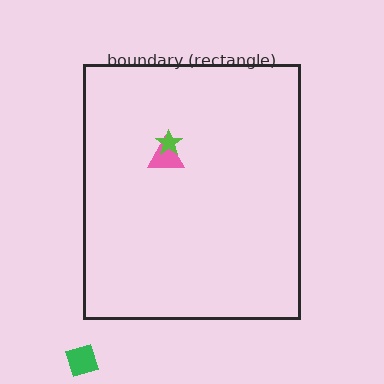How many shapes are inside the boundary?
2 inside, 1 outside.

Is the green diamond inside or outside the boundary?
Outside.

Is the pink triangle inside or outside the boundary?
Inside.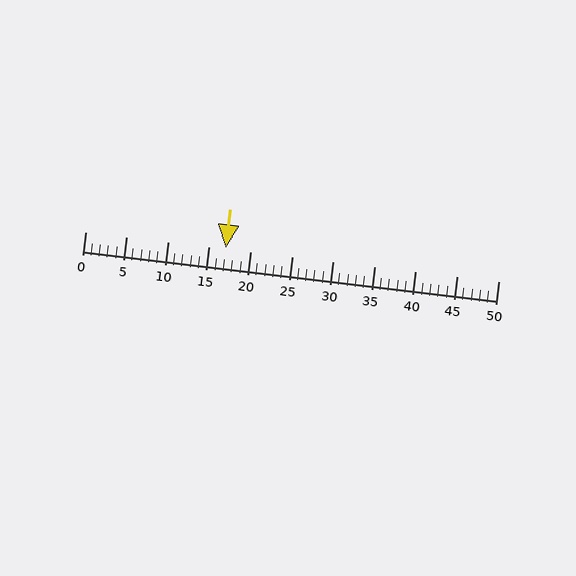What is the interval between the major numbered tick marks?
The major tick marks are spaced 5 units apart.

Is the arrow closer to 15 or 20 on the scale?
The arrow is closer to 15.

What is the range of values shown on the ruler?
The ruler shows values from 0 to 50.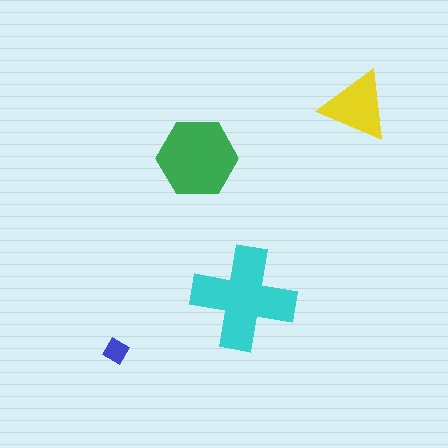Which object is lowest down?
The blue diamond is bottommost.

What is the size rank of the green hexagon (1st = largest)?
2nd.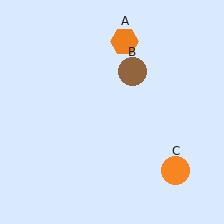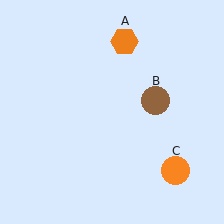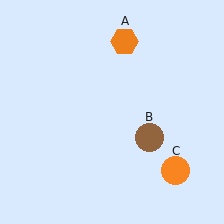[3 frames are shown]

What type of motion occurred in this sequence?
The brown circle (object B) rotated clockwise around the center of the scene.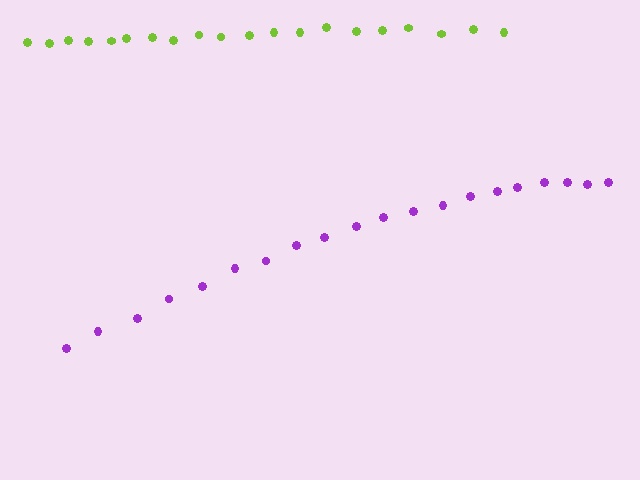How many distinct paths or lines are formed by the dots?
There are 2 distinct paths.